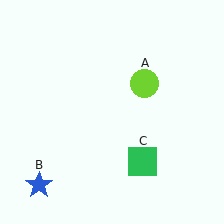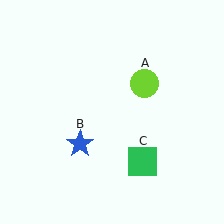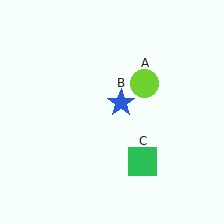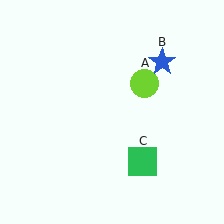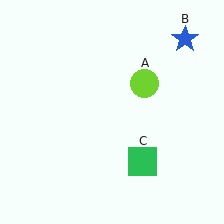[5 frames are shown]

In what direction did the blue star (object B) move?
The blue star (object B) moved up and to the right.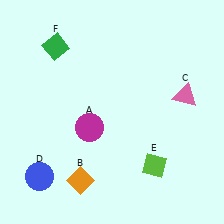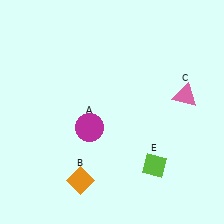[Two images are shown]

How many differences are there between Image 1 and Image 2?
There are 2 differences between the two images.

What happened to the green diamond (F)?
The green diamond (F) was removed in Image 2. It was in the top-left area of Image 1.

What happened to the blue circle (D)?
The blue circle (D) was removed in Image 2. It was in the bottom-left area of Image 1.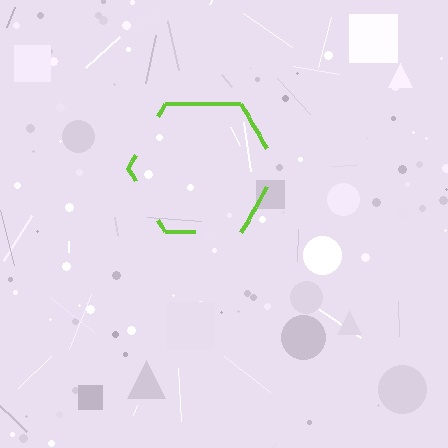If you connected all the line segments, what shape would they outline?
They would outline a hexagon.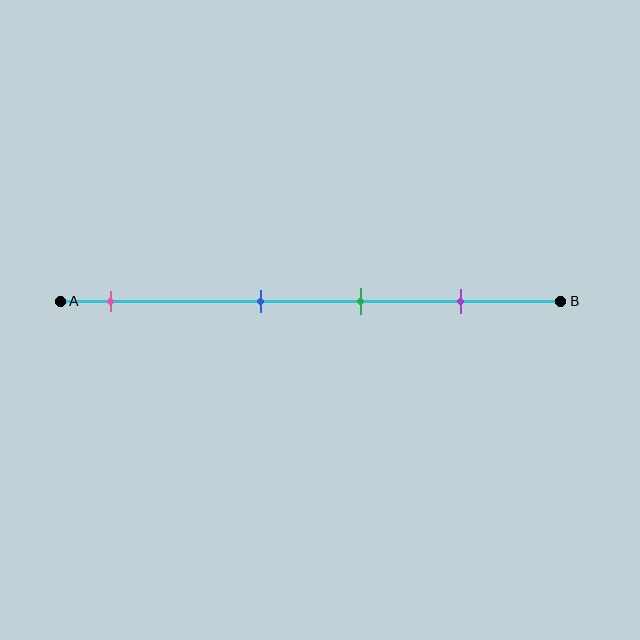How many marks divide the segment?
There are 4 marks dividing the segment.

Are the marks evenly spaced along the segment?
No, the marks are not evenly spaced.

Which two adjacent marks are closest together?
The blue and green marks are the closest adjacent pair.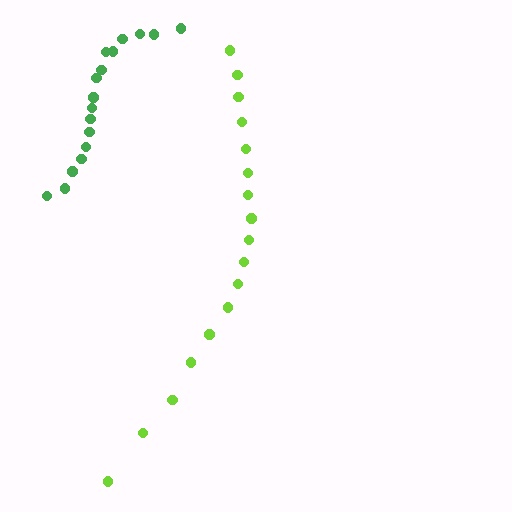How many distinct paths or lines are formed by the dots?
There are 2 distinct paths.